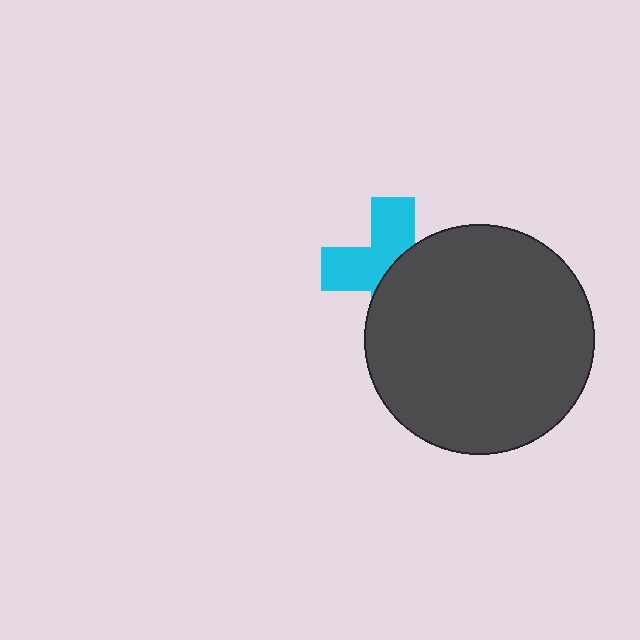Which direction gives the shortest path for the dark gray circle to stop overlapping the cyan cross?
Moving right gives the shortest separation.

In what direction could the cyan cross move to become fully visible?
The cyan cross could move left. That would shift it out from behind the dark gray circle entirely.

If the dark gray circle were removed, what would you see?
You would see the complete cyan cross.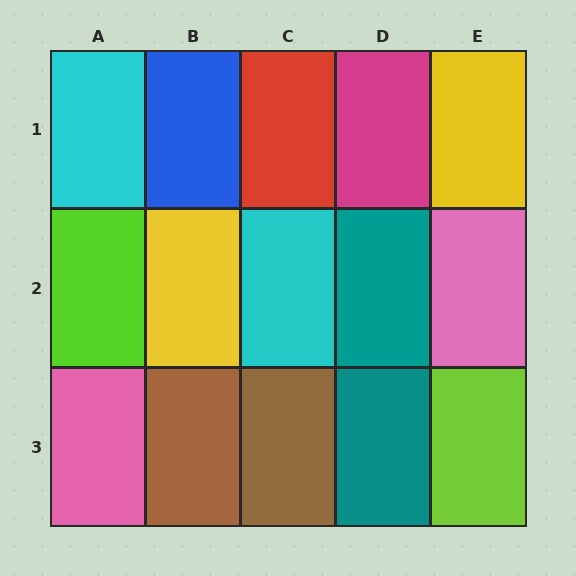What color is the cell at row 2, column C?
Cyan.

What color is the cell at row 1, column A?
Cyan.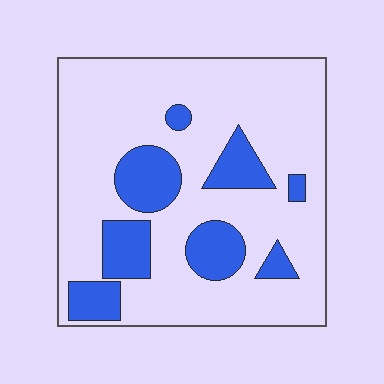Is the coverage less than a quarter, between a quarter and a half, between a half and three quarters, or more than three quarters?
Less than a quarter.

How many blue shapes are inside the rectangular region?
8.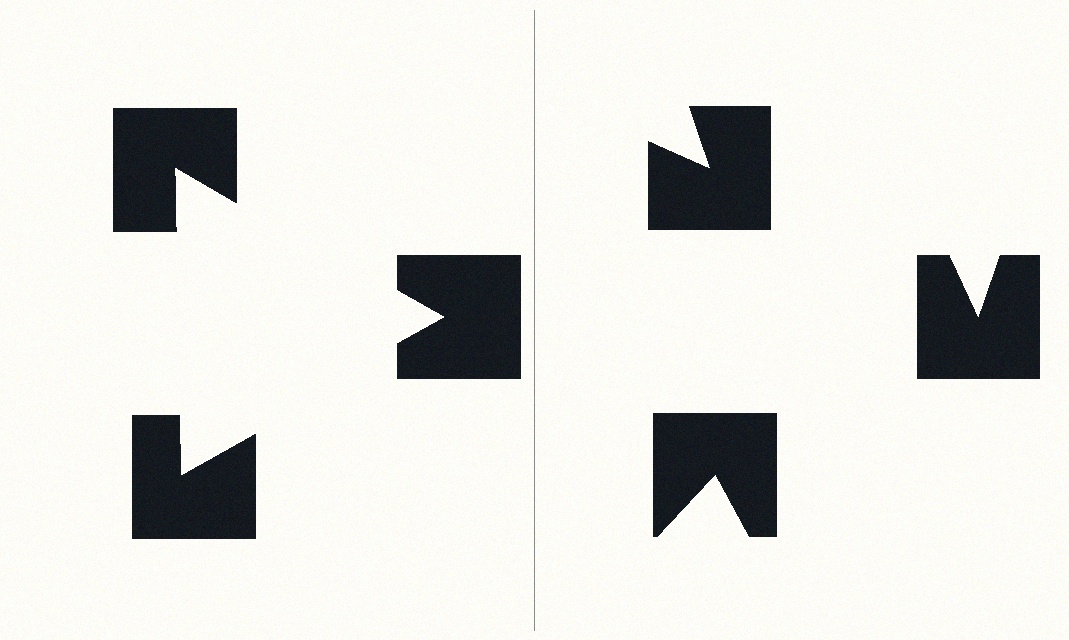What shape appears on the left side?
An illusory triangle.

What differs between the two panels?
The notched squares are positioned identically on both sides; only the wedge orientations differ. On the left they align to a triangle; on the right they are misaligned.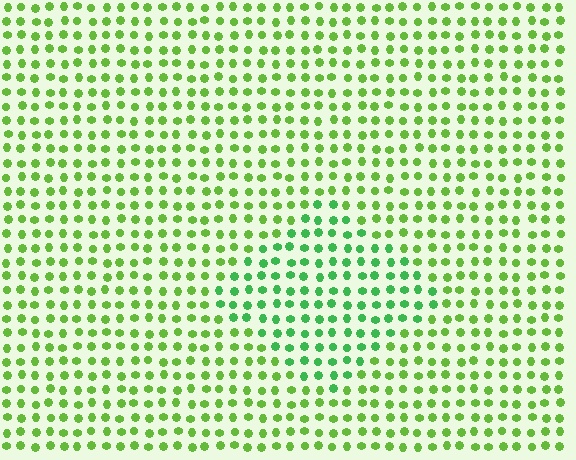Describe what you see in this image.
The image is filled with small lime elements in a uniform arrangement. A diamond-shaped region is visible where the elements are tinted to a slightly different hue, forming a subtle color boundary.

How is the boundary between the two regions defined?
The boundary is defined purely by a slight shift in hue (about 30 degrees). Spacing, size, and orientation are identical on both sides.